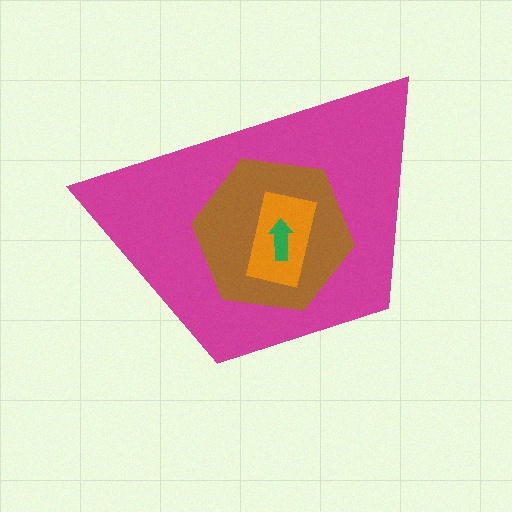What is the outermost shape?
The magenta trapezoid.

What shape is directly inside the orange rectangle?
The green arrow.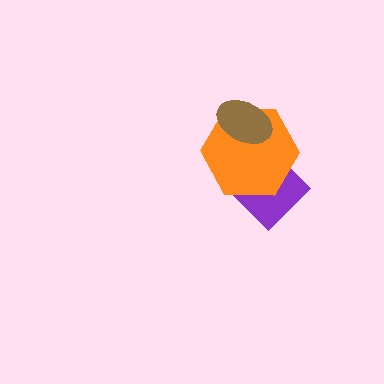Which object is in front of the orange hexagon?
The brown ellipse is in front of the orange hexagon.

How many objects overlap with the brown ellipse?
1 object overlaps with the brown ellipse.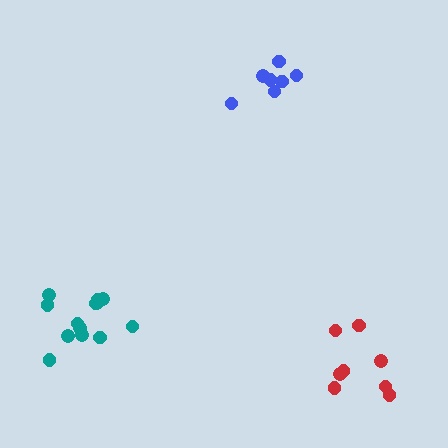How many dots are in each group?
Group 1: 7 dots, Group 2: 13 dots, Group 3: 8 dots (28 total).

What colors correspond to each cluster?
The clusters are colored: blue, teal, red.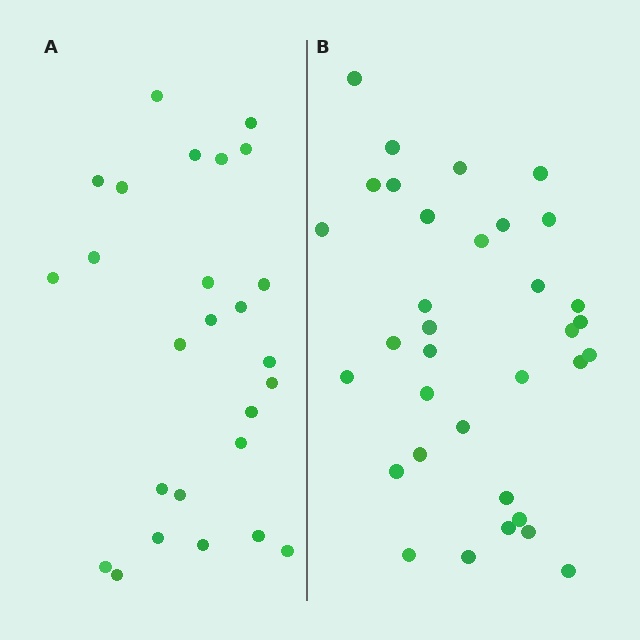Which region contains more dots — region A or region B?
Region B (the right region) has more dots.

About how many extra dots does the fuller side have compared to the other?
Region B has roughly 8 or so more dots than region A.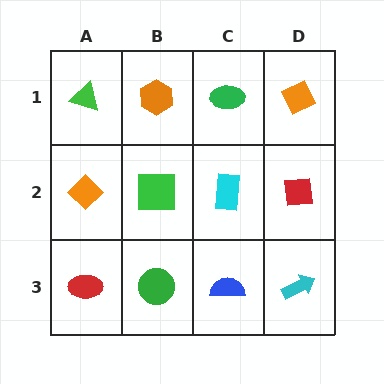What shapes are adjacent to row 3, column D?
A red square (row 2, column D), a blue semicircle (row 3, column C).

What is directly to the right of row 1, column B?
A green ellipse.